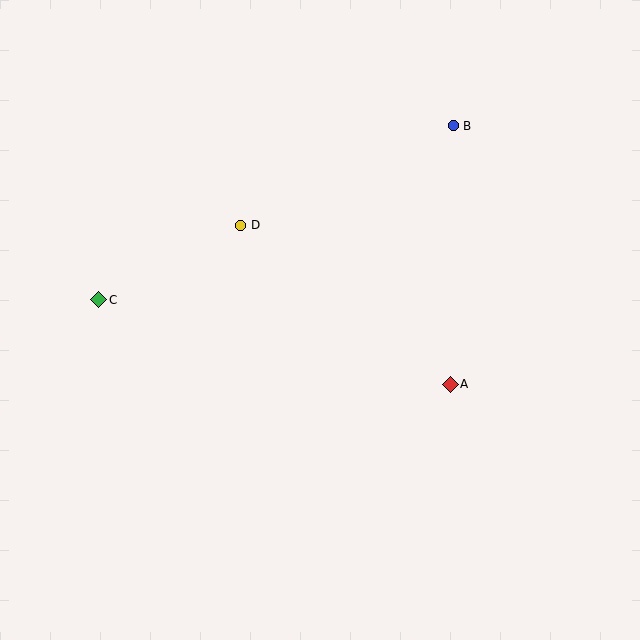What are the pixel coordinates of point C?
Point C is at (99, 300).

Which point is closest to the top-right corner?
Point B is closest to the top-right corner.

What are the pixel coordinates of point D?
Point D is at (241, 225).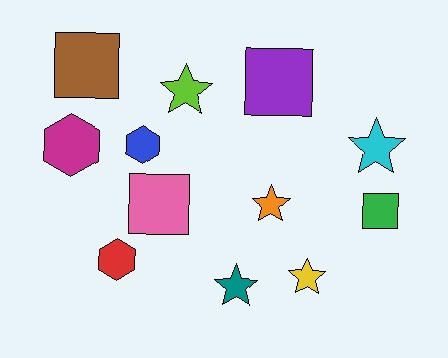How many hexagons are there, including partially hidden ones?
There are 3 hexagons.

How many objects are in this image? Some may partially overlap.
There are 12 objects.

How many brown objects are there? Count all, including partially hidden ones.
There is 1 brown object.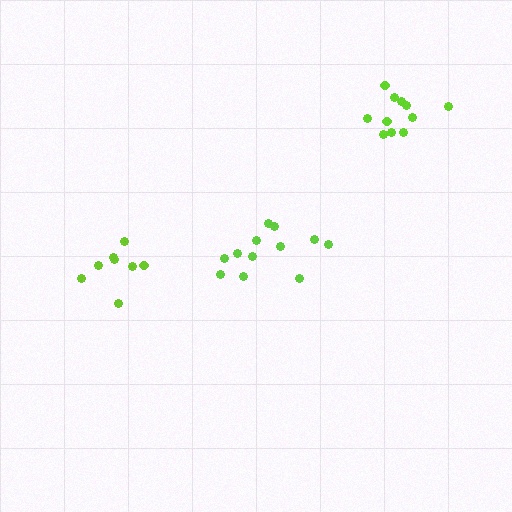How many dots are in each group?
Group 1: 8 dots, Group 2: 12 dots, Group 3: 11 dots (31 total).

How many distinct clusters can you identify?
There are 3 distinct clusters.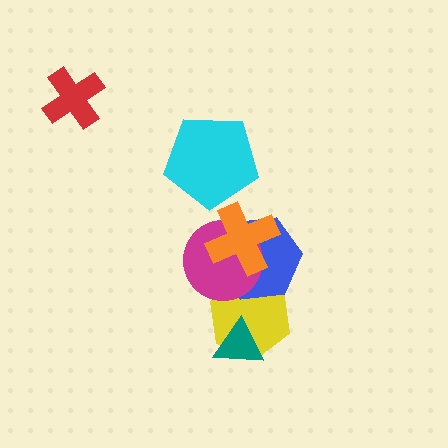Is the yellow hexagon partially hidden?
Yes, it is partially covered by another shape.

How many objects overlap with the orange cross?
2 objects overlap with the orange cross.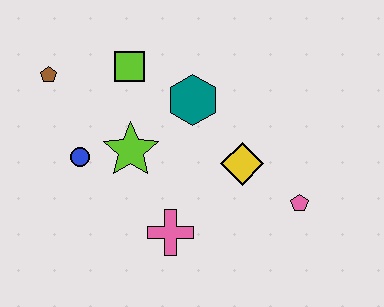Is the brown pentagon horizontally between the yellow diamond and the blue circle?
No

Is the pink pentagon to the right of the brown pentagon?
Yes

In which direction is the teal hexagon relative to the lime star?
The teal hexagon is to the right of the lime star.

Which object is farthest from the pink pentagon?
The brown pentagon is farthest from the pink pentagon.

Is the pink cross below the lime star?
Yes